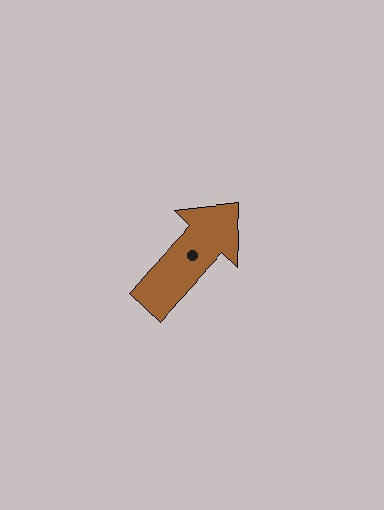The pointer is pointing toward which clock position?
Roughly 1 o'clock.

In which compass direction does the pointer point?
Northeast.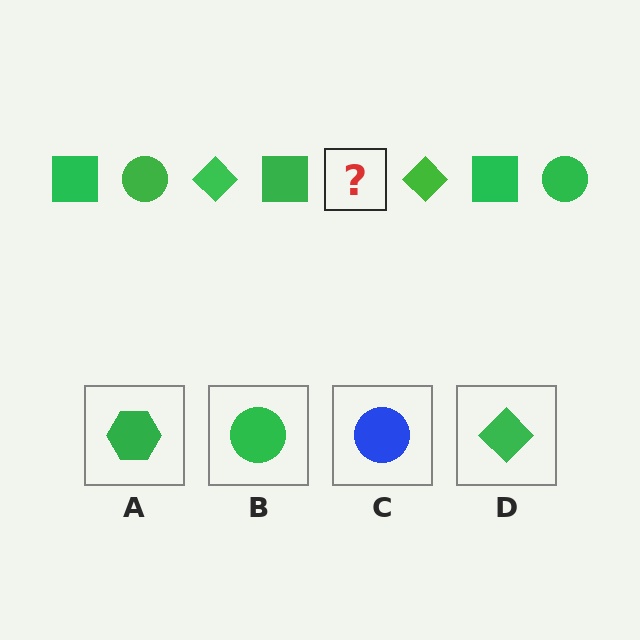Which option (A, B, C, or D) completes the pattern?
B.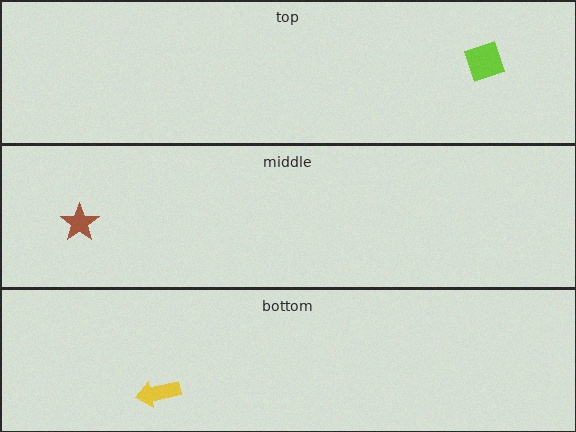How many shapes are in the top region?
1.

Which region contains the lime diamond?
The top region.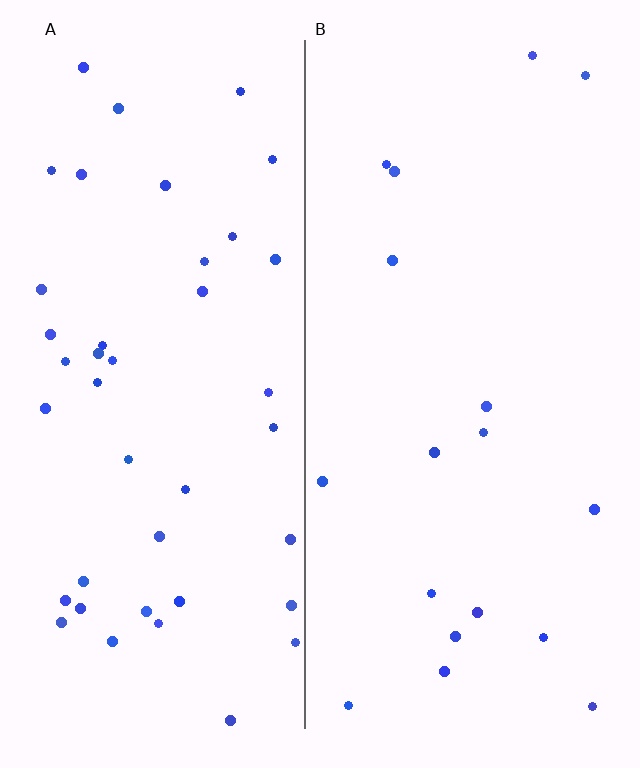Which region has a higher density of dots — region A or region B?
A (the left).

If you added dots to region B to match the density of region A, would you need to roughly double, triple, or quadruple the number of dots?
Approximately double.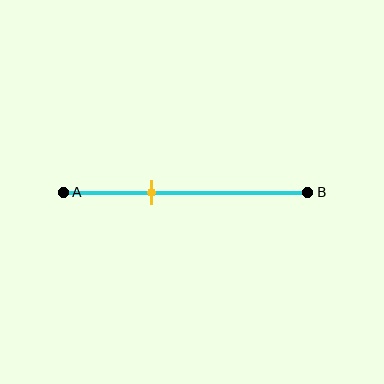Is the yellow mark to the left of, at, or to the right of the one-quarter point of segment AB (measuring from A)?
The yellow mark is to the right of the one-quarter point of segment AB.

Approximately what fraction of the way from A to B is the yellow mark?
The yellow mark is approximately 35% of the way from A to B.